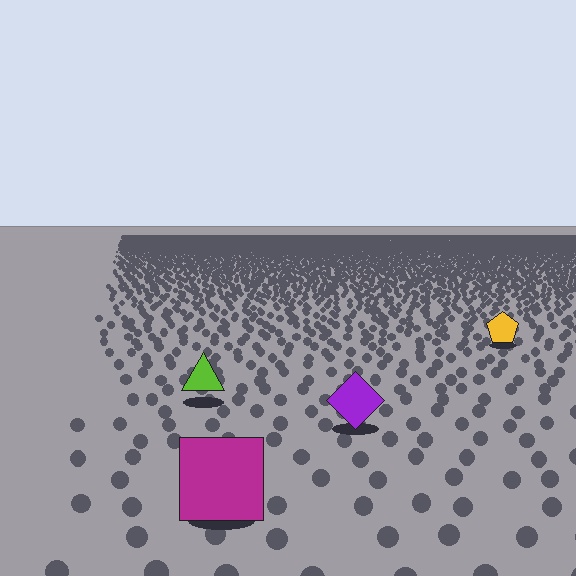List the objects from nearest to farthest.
From nearest to farthest: the magenta square, the purple diamond, the lime triangle, the yellow pentagon.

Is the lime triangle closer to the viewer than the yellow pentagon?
Yes. The lime triangle is closer — you can tell from the texture gradient: the ground texture is coarser near it.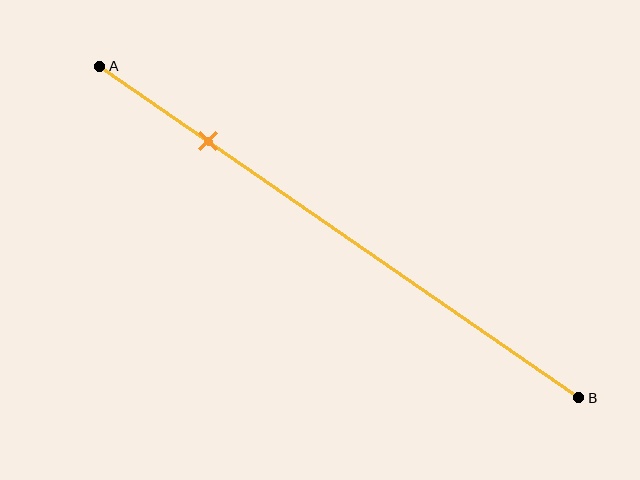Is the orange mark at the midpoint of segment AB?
No, the mark is at about 25% from A, not at the 50% midpoint.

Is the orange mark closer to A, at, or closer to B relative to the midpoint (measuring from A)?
The orange mark is closer to point A than the midpoint of segment AB.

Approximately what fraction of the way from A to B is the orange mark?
The orange mark is approximately 25% of the way from A to B.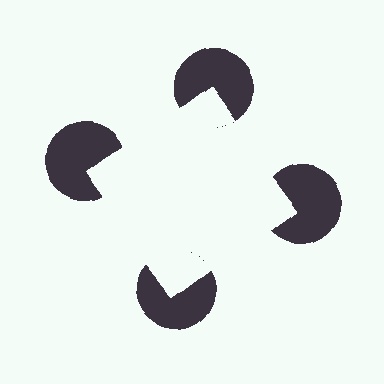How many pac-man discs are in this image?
There are 4 — one at each vertex of the illusory square.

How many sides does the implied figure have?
4 sides.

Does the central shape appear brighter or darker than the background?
It typically appears slightly brighter than the background, even though no actual brightness change is drawn.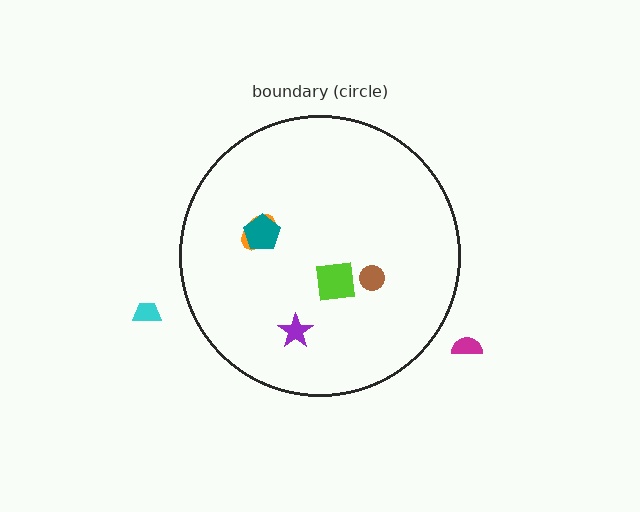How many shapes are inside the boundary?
5 inside, 2 outside.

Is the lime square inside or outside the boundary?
Inside.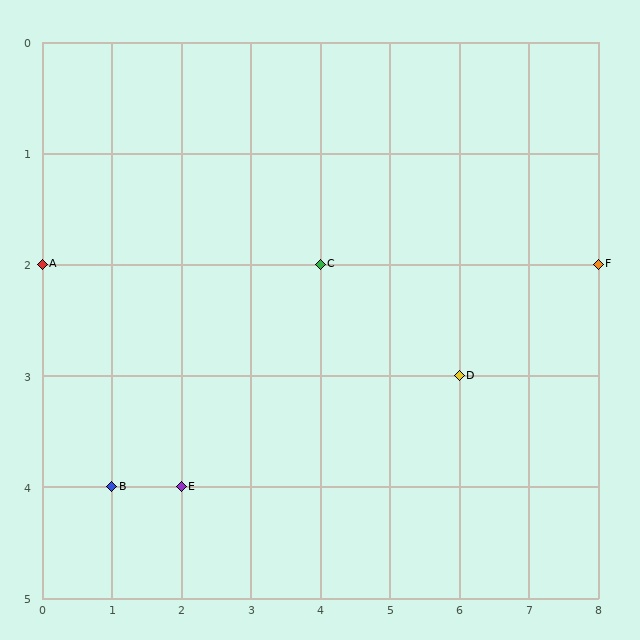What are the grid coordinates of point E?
Point E is at grid coordinates (2, 4).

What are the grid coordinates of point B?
Point B is at grid coordinates (1, 4).